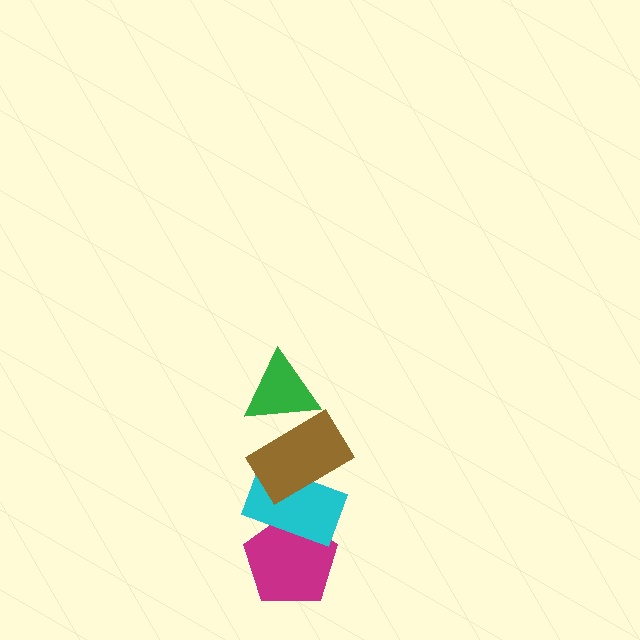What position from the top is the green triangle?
The green triangle is 1st from the top.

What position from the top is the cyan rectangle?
The cyan rectangle is 3rd from the top.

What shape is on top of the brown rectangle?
The green triangle is on top of the brown rectangle.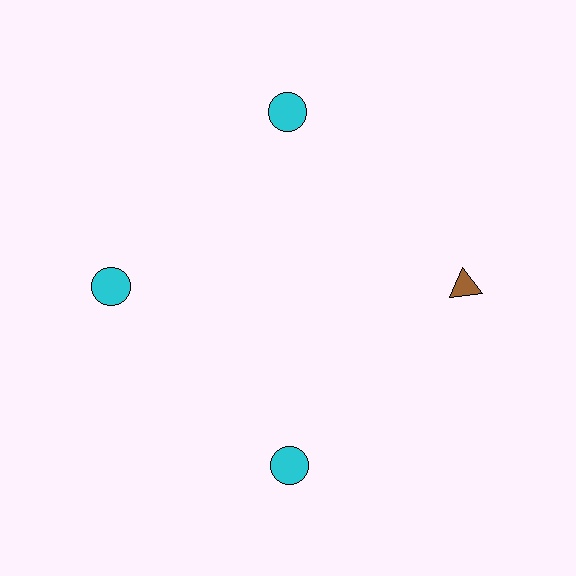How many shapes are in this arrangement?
There are 4 shapes arranged in a ring pattern.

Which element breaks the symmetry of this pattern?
The brown triangle at roughly the 3 o'clock position breaks the symmetry. All other shapes are cyan circles.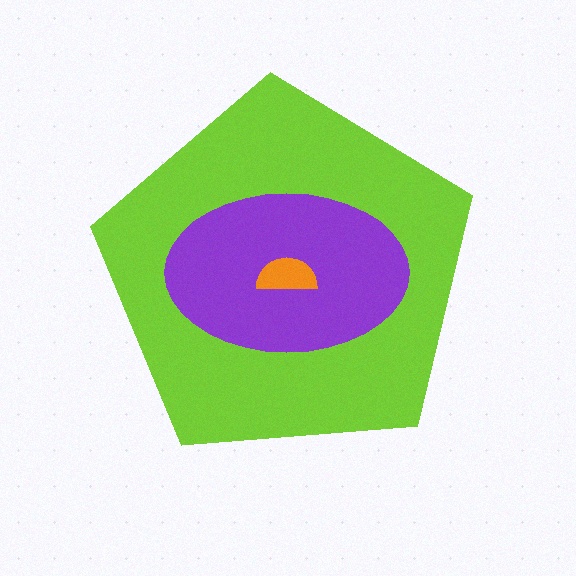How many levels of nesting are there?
3.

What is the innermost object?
The orange semicircle.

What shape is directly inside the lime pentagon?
The purple ellipse.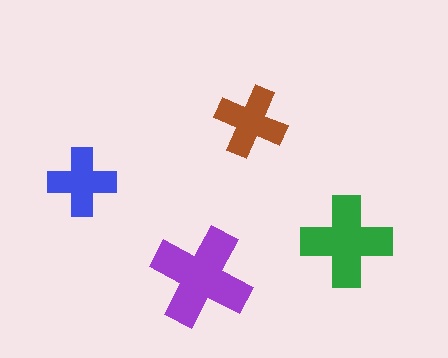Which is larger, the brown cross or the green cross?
The green one.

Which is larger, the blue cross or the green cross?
The green one.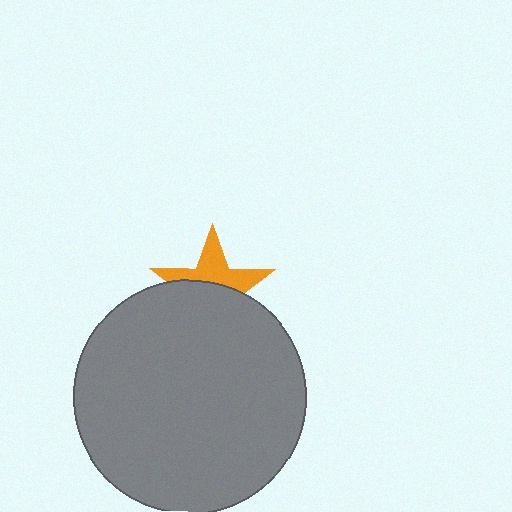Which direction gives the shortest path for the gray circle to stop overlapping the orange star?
Moving down gives the shortest separation.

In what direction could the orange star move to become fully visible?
The orange star could move up. That would shift it out from behind the gray circle entirely.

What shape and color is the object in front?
The object in front is a gray circle.